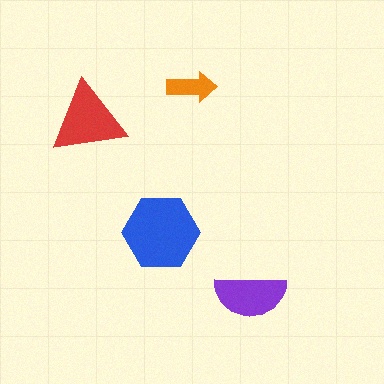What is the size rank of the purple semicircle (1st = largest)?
3rd.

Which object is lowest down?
The purple semicircle is bottommost.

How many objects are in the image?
There are 4 objects in the image.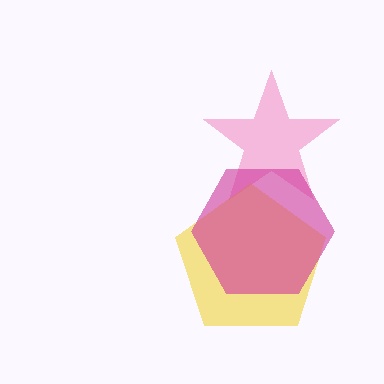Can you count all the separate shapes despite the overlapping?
Yes, there are 3 separate shapes.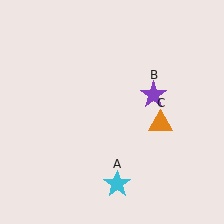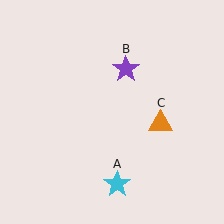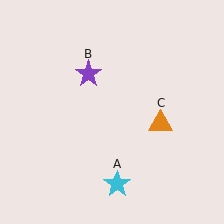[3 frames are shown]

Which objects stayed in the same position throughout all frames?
Cyan star (object A) and orange triangle (object C) remained stationary.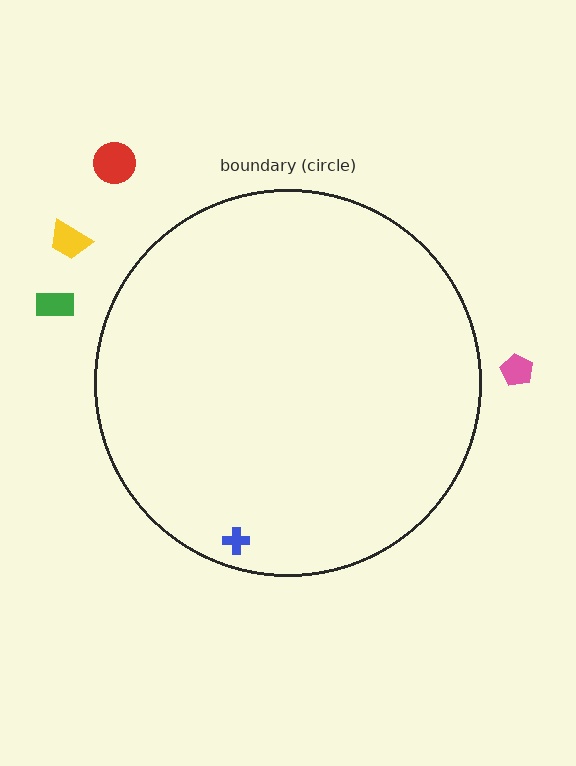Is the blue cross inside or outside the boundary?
Inside.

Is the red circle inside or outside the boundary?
Outside.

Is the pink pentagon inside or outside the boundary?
Outside.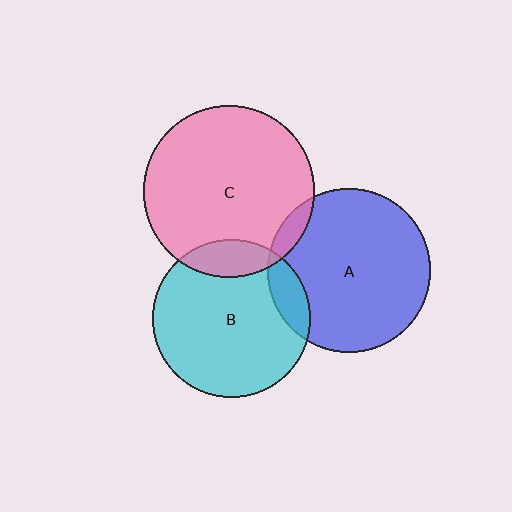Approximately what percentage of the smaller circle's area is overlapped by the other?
Approximately 15%.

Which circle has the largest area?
Circle C (pink).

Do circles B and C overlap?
Yes.